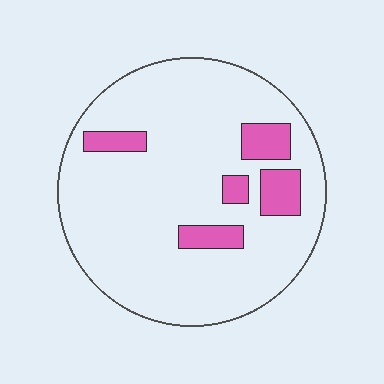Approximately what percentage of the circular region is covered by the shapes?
Approximately 15%.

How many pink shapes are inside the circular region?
5.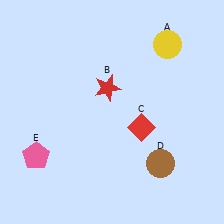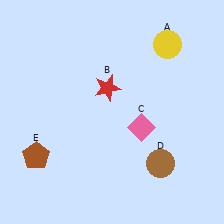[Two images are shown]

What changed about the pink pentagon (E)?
In Image 1, E is pink. In Image 2, it changed to brown.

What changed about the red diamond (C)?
In Image 1, C is red. In Image 2, it changed to pink.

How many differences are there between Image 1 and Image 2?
There are 2 differences between the two images.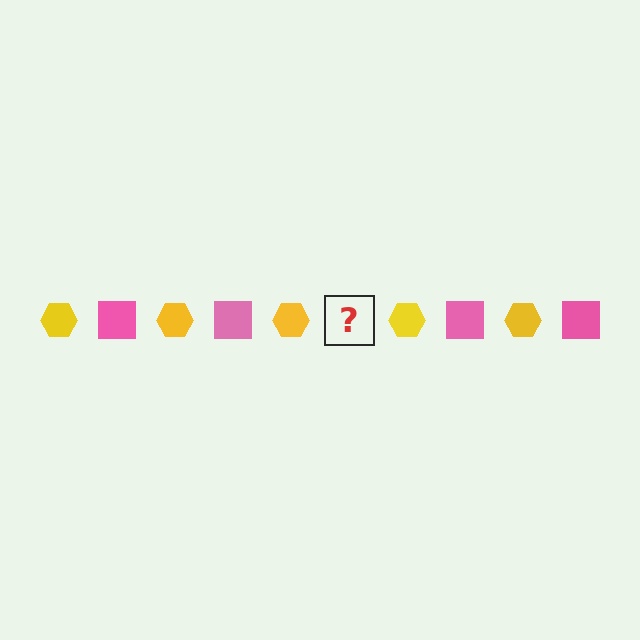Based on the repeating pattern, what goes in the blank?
The blank should be a pink square.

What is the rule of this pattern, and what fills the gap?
The rule is that the pattern alternates between yellow hexagon and pink square. The gap should be filled with a pink square.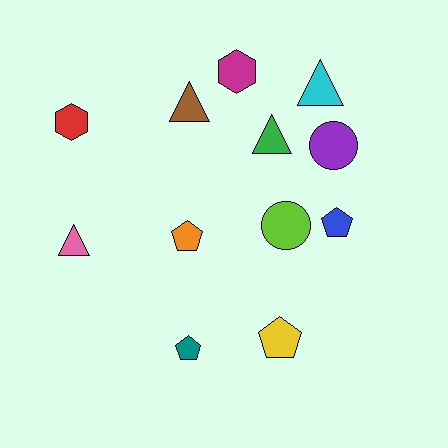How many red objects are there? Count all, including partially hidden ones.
There is 1 red object.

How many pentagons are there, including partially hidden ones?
There are 4 pentagons.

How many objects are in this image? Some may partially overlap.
There are 12 objects.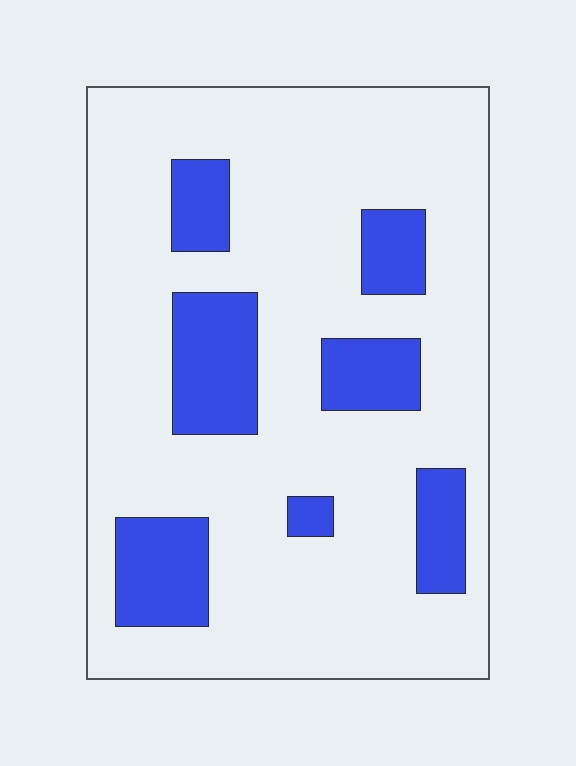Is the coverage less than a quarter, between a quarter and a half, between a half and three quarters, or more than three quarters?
Less than a quarter.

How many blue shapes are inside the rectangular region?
7.